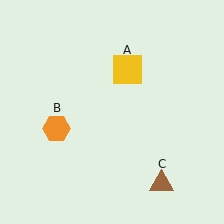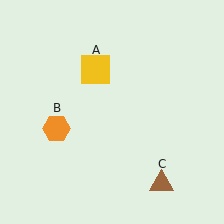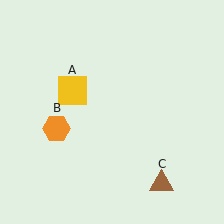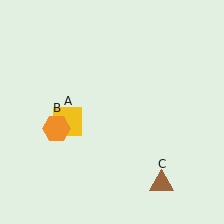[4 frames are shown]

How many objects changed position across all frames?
1 object changed position: yellow square (object A).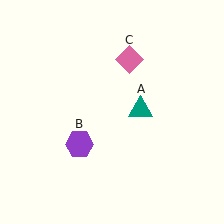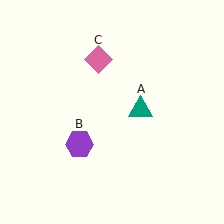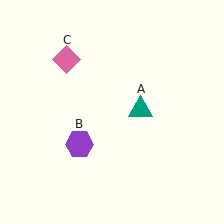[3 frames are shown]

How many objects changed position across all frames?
1 object changed position: pink diamond (object C).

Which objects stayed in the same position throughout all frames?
Teal triangle (object A) and purple hexagon (object B) remained stationary.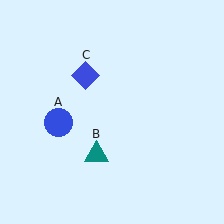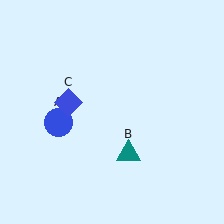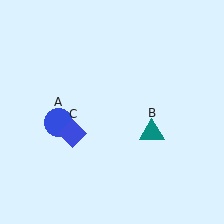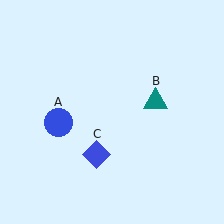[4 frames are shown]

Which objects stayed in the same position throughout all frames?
Blue circle (object A) remained stationary.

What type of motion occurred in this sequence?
The teal triangle (object B), blue diamond (object C) rotated counterclockwise around the center of the scene.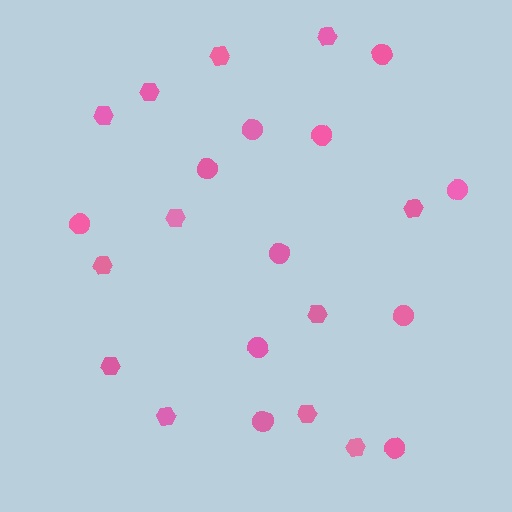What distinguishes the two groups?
There are 2 groups: one group of circles (11) and one group of hexagons (12).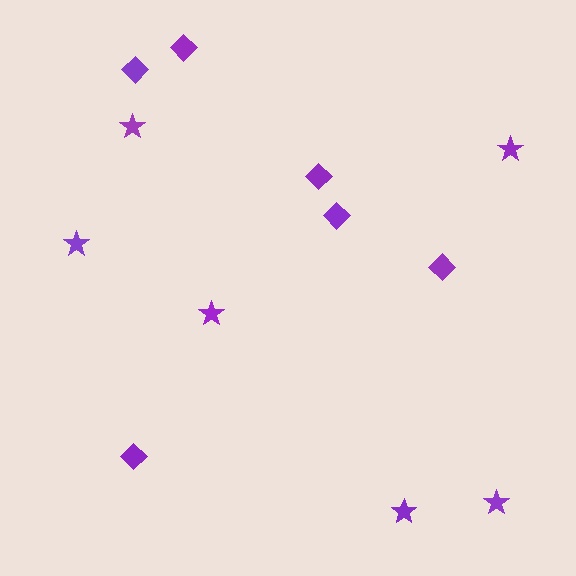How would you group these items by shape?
There are 2 groups: one group of diamonds (6) and one group of stars (6).